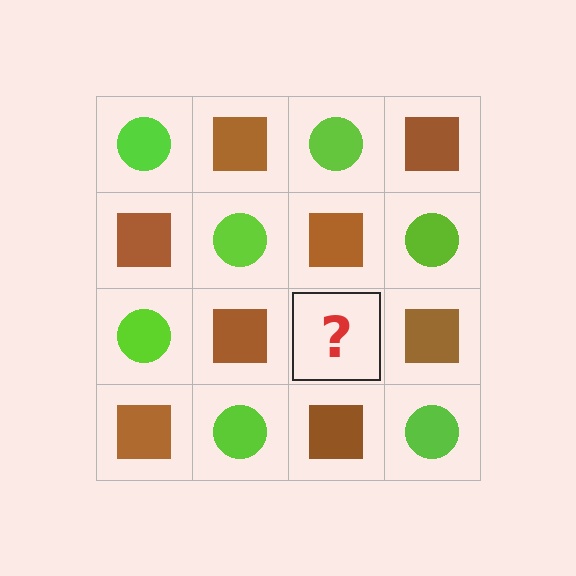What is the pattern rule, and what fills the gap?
The rule is that it alternates lime circle and brown square in a checkerboard pattern. The gap should be filled with a lime circle.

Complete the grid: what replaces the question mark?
The question mark should be replaced with a lime circle.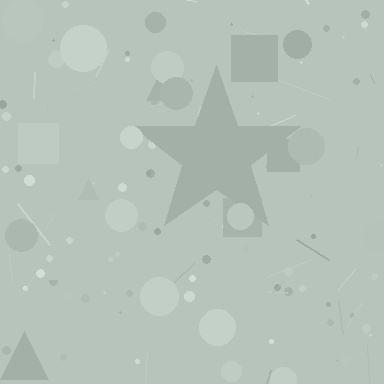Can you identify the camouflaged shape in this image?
The camouflaged shape is a star.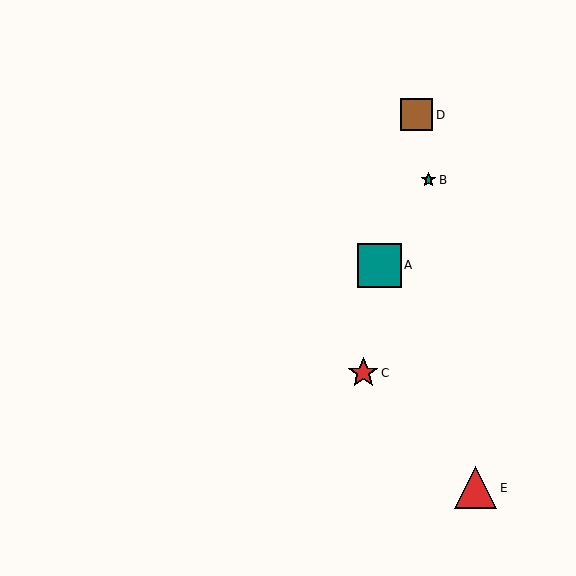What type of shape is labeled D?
Shape D is a brown square.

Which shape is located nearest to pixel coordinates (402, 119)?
The brown square (labeled D) at (417, 115) is nearest to that location.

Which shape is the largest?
The teal square (labeled A) is the largest.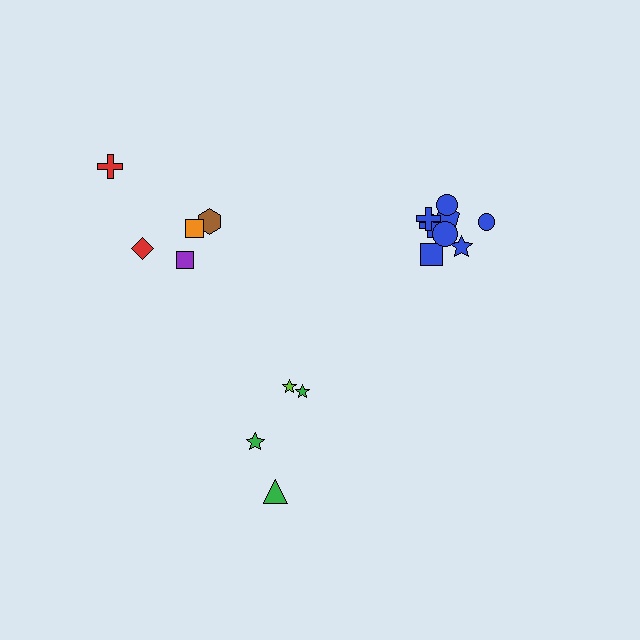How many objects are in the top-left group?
There are 5 objects.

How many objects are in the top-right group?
There are 8 objects.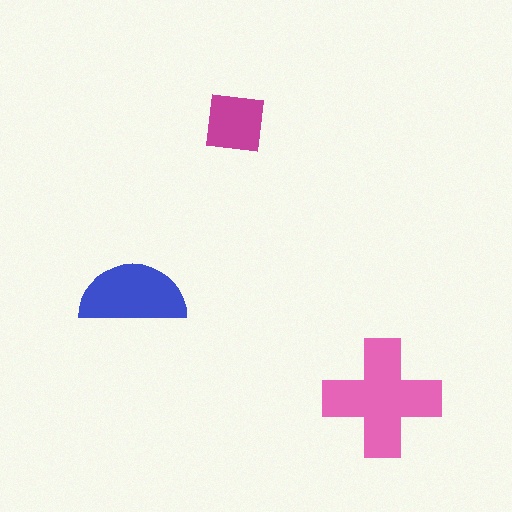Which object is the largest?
The pink cross.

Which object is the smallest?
The magenta square.